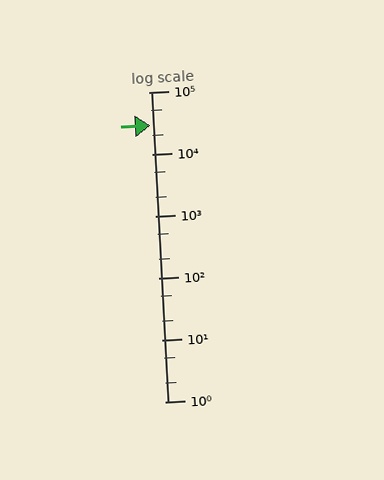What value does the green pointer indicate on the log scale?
The pointer indicates approximately 29000.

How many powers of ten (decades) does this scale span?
The scale spans 5 decades, from 1 to 100000.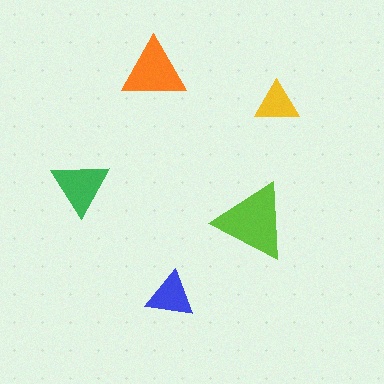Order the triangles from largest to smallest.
the lime one, the orange one, the green one, the blue one, the yellow one.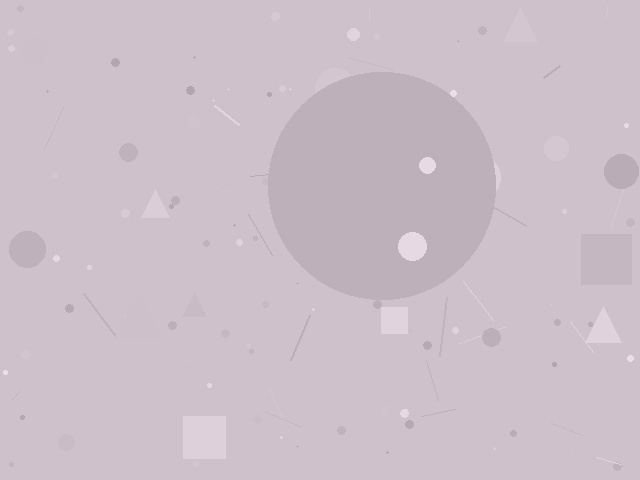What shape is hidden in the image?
A circle is hidden in the image.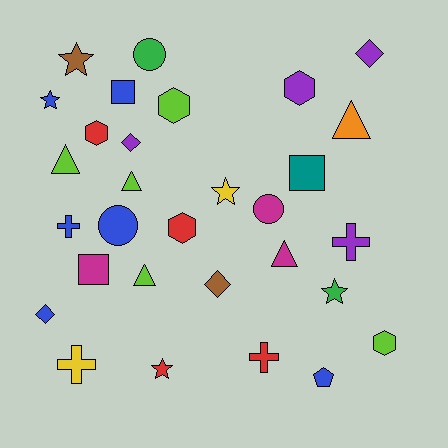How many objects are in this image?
There are 30 objects.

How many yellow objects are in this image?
There are 2 yellow objects.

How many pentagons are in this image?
There is 1 pentagon.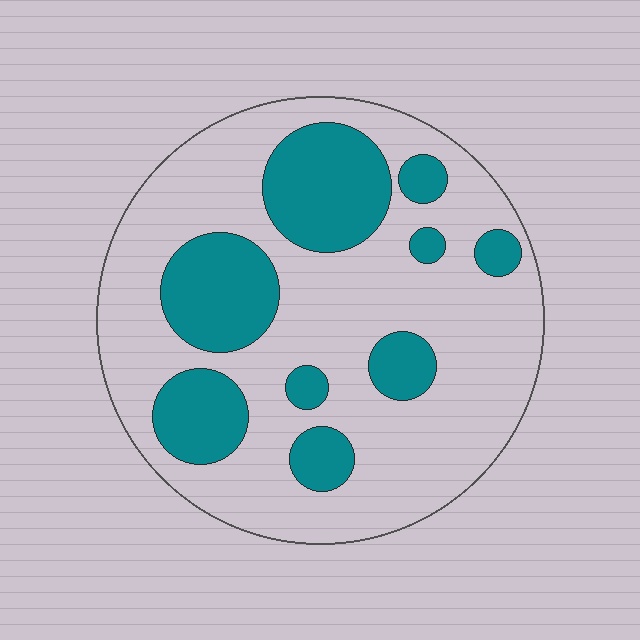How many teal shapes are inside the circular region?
9.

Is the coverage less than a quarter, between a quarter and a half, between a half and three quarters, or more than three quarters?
Between a quarter and a half.